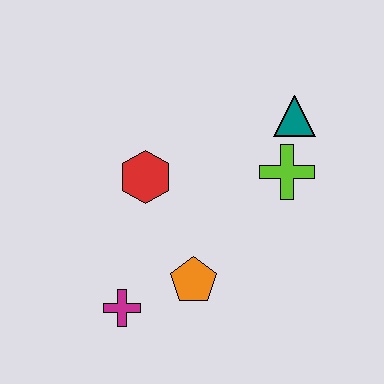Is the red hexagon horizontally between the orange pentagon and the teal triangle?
No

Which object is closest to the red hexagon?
The orange pentagon is closest to the red hexagon.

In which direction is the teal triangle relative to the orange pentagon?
The teal triangle is above the orange pentagon.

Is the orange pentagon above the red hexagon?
No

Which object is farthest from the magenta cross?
The teal triangle is farthest from the magenta cross.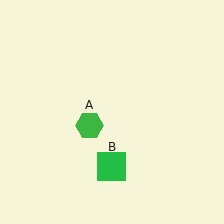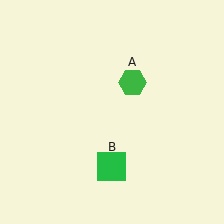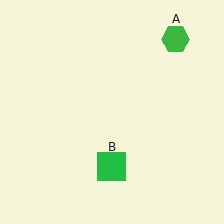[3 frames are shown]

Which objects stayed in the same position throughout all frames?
Green square (object B) remained stationary.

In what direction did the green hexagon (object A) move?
The green hexagon (object A) moved up and to the right.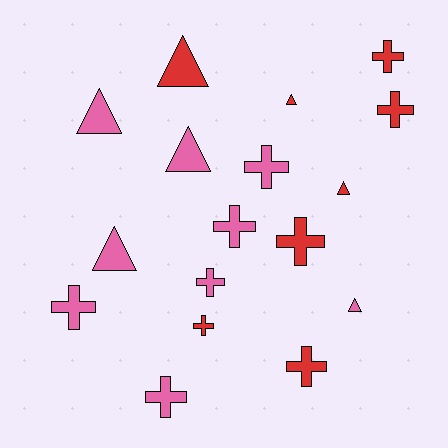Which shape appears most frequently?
Cross, with 10 objects.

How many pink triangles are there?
There are 4 pink triangles.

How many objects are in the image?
There are 17 objects.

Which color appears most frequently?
Pink, with 9 objects.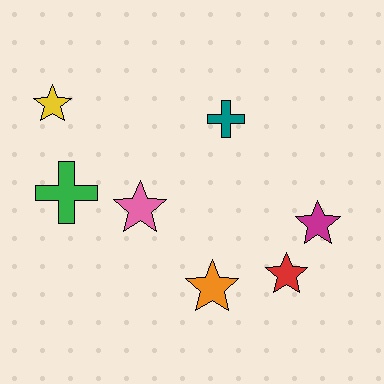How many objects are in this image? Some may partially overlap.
There are 7 objects.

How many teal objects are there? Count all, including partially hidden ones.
There is 1 teal object.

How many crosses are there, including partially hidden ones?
There are 2 crosses.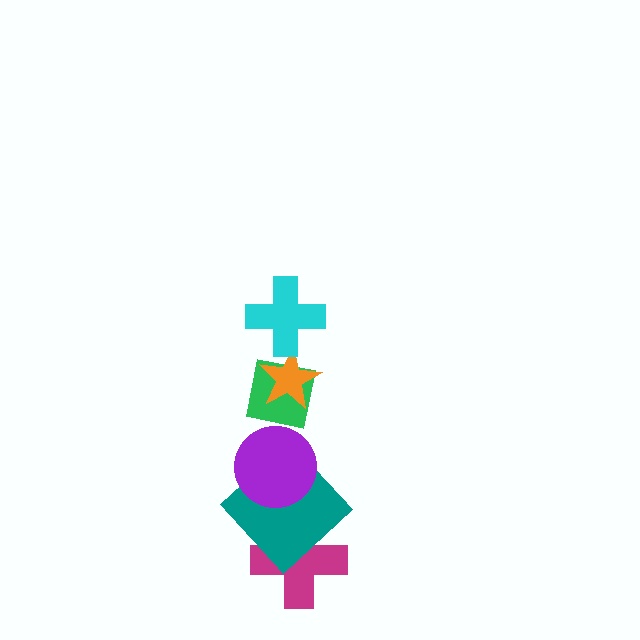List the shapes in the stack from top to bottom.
From top to bottom: the cyan cross, the orange star, the green square, the purple circle, the teal diamond, the magenta cross.